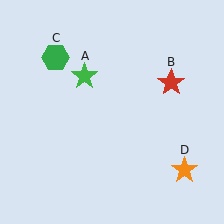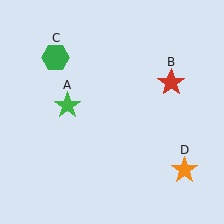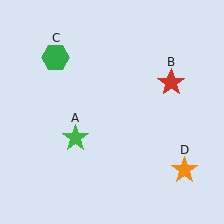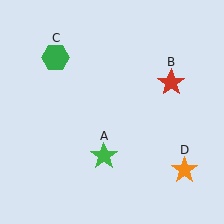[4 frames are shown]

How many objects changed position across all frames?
1 object changed position: green star (object A).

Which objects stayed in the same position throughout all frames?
Red star (object B) and green hexagon (object C) and orange star (object D) remained stationary.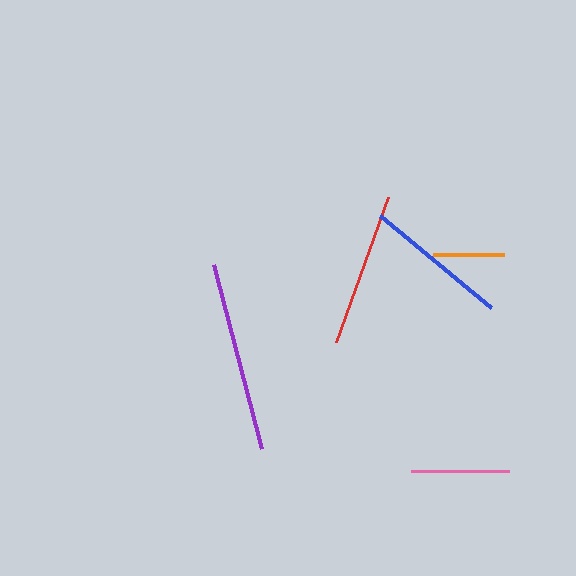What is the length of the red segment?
The red segment is approximately 153 pixels long.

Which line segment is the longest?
The purple line is the longest at approximately 190 pixels.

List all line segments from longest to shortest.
From longest to shortest: purple, red, blue, pink, orange.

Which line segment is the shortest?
The orange line is the shortest at approximately 71 pixels.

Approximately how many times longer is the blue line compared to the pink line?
The blue line is approximately 1.5 times the length of the pink line.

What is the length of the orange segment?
The orange segment is approximately 71 pixels long.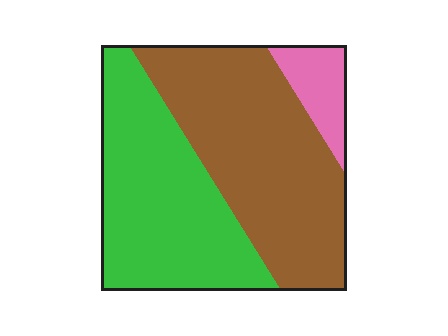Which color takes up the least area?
Pink, at roughly 10%.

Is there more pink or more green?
Green.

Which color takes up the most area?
Brown, at roughly 50%.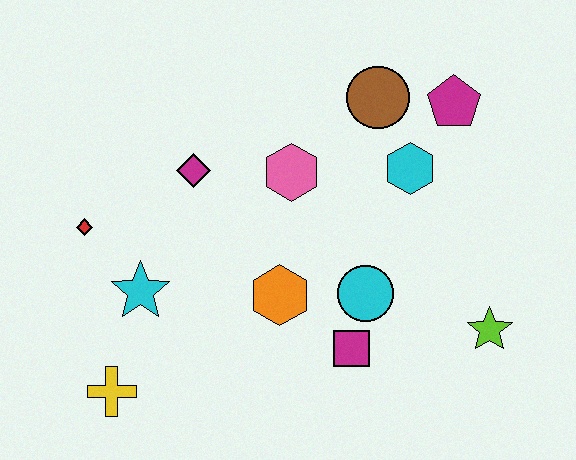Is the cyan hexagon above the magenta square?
Yes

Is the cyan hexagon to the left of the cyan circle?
No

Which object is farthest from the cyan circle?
The red diamond is farthest from the cyan circle.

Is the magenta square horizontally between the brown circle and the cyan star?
Yes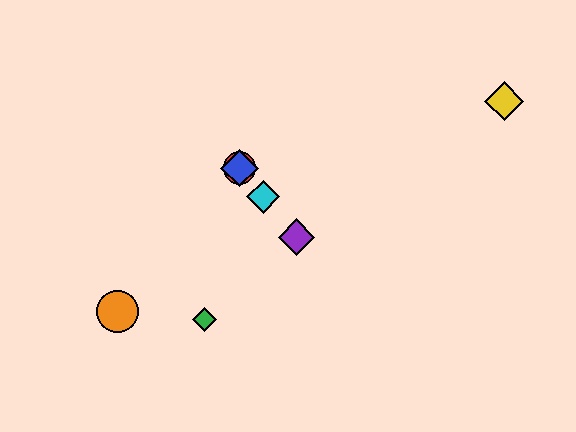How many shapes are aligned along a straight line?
4 shapes (the red circle, the blue diamond, the purple diamond, the cyan diamond) are aligned along a straight line.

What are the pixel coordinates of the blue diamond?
The blue diamond is at (239, 168).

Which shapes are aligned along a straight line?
The red circle, the blue diamond, the purple diamond, the cyan diamond are aligned along a straight line.